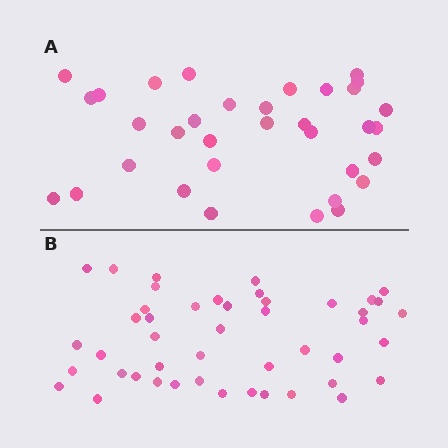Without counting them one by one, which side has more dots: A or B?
Region B (the bottom region) has more dots.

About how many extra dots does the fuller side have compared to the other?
Region B has roughly 12 or so more dots than region A.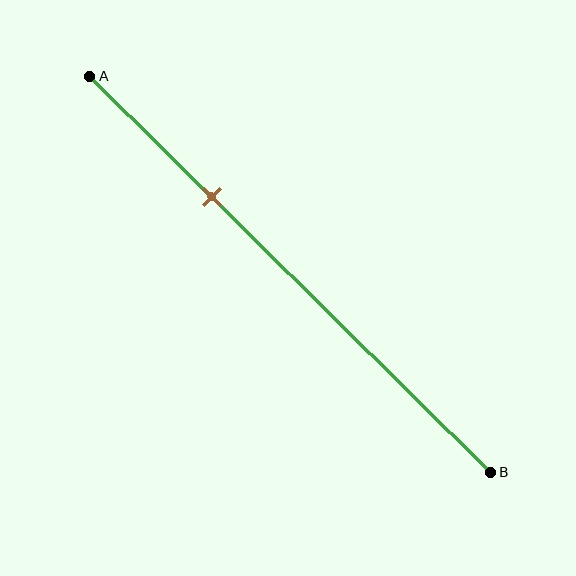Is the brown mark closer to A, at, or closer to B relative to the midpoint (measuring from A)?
The brown mark is closer to point A than the midpoint of segment AB.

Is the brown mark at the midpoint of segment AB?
No, the mark is at about 30% from A, not at the 50% midpoint.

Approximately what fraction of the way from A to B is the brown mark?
The brown mark is approximately 30% of the way from A to B.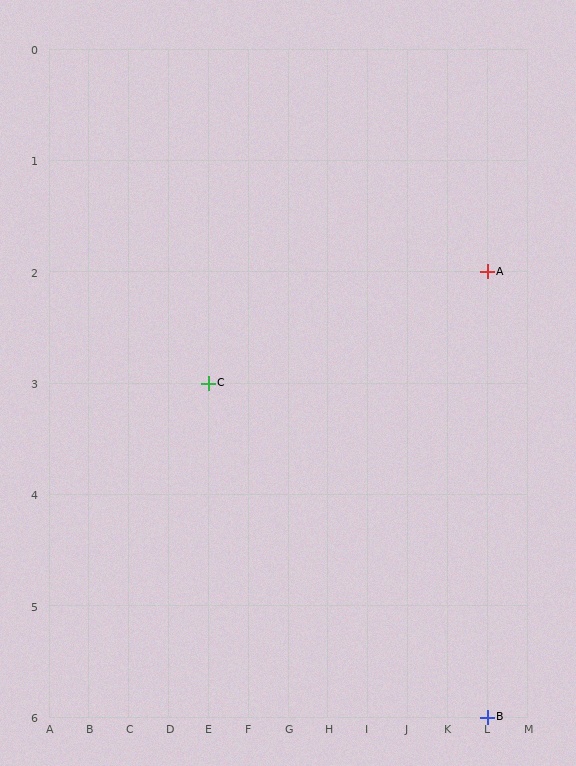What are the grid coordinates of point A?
Point A is at grid coordinates (L, 2).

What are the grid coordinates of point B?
Point B is at grid coordinates (L, 6).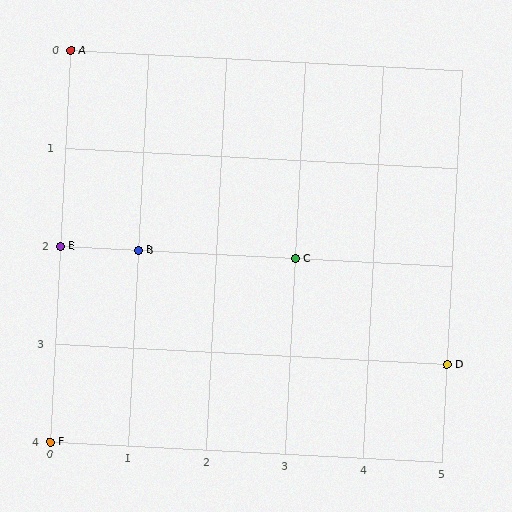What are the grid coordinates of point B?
Point B is at grid coordinates (1, 2).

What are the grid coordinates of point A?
Point A is at grid coordinates (0, 0).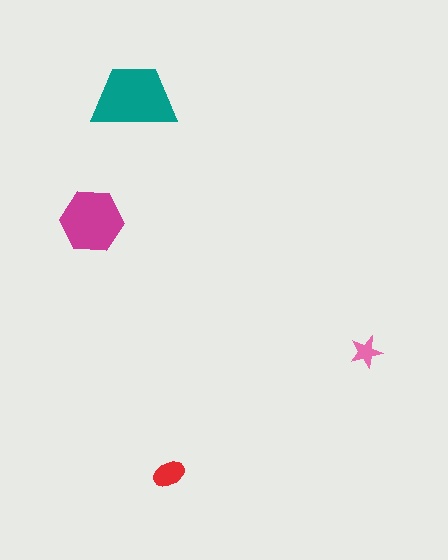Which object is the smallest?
The pink star.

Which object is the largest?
The teal trapezoid.